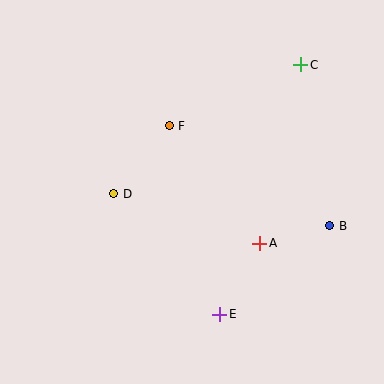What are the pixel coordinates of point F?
Point F is at (169, 126).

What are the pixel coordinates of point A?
Point A is at (260, 243).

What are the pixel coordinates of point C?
Point C is at (301, 65).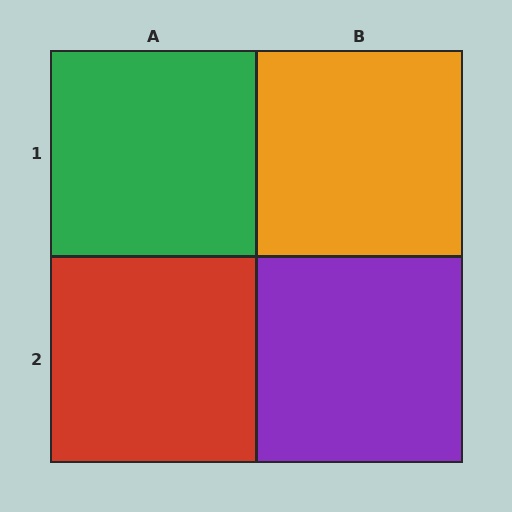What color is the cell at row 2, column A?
Red.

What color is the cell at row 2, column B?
Purple.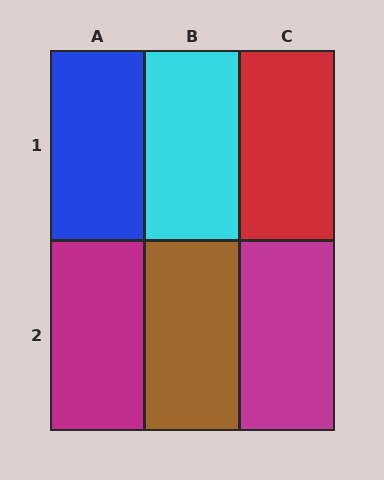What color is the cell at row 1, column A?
Blue.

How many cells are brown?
1 cell is brown.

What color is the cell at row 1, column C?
Red.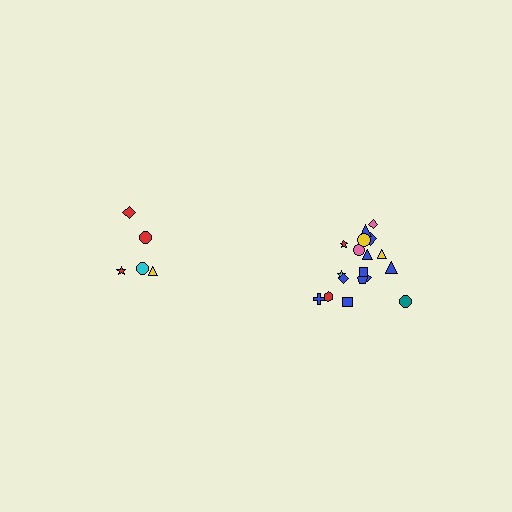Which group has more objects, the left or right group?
The right group.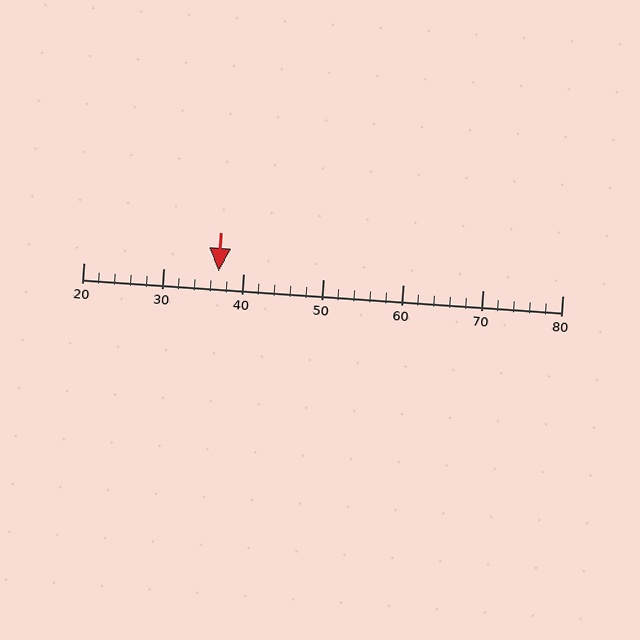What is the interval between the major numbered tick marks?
The major tick marks are spaced 10 units apart.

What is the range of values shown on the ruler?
The ruler shows values from 20 to 80.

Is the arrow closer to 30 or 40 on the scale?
The arrow is closer to 40.